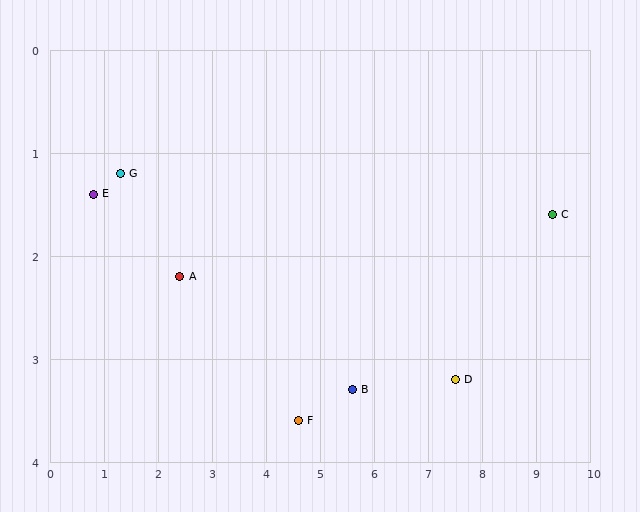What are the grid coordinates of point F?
Point F is at approximately (4.6, 3.6).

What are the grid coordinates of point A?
Point A is at approximately (2.4, 2.2).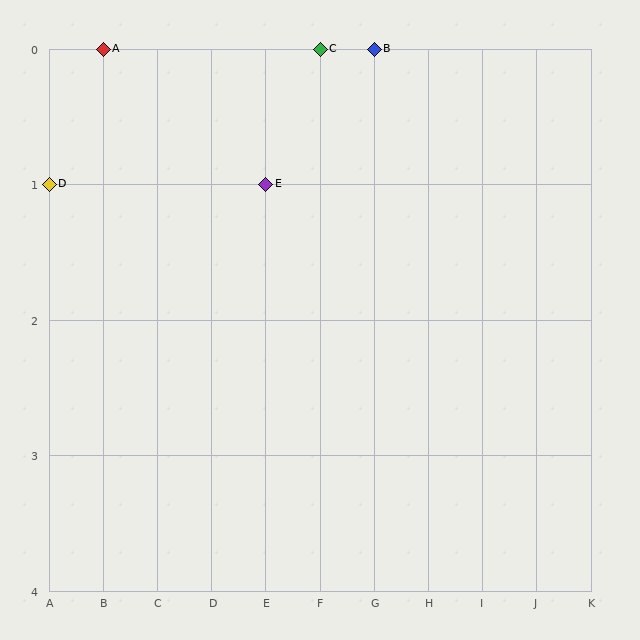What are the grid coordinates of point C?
Point C is at grid coordinates (F, 0).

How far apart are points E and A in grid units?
Points E and A are 3 columns and 1 row apart (about 3.2 grid units diagonally).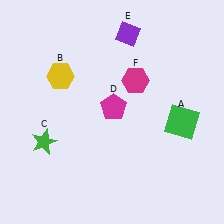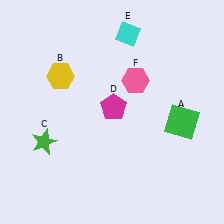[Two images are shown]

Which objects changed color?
E changed from purple to cyan. F changed from magenta to pink.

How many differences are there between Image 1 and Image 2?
There are 2 differences between the two images.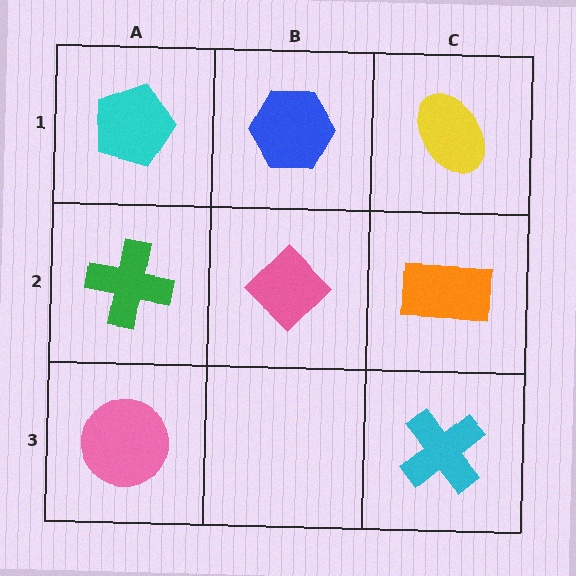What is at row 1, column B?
A blue hexagon.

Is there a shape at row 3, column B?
No, that cell is empty.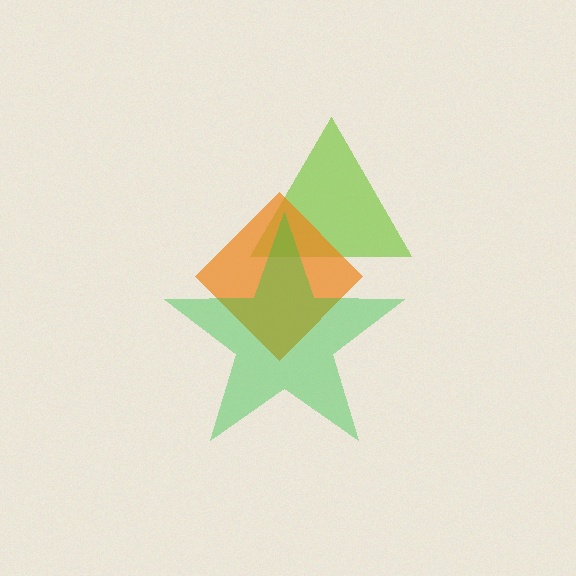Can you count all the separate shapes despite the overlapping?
Yes, there are 3 separate shapes.